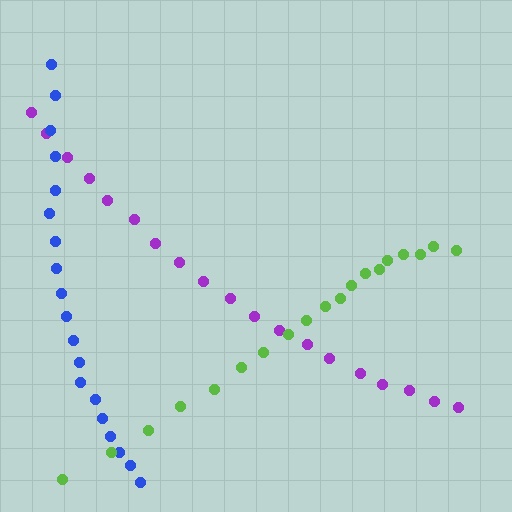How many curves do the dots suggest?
There are 3 distinct paths.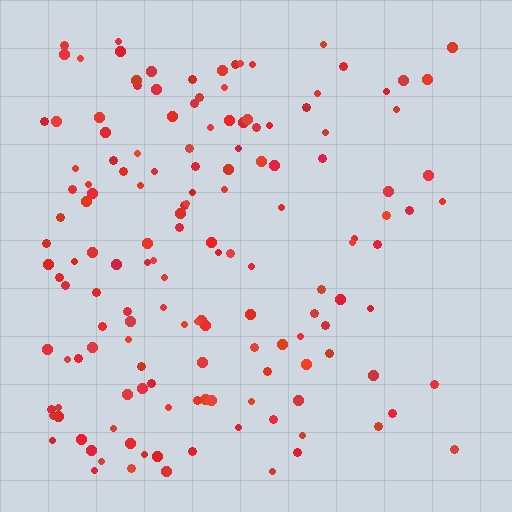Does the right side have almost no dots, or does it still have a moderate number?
Still a moderate number, just noticeably fewer than the left.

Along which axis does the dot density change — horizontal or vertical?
Horizontal.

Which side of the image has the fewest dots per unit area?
The right.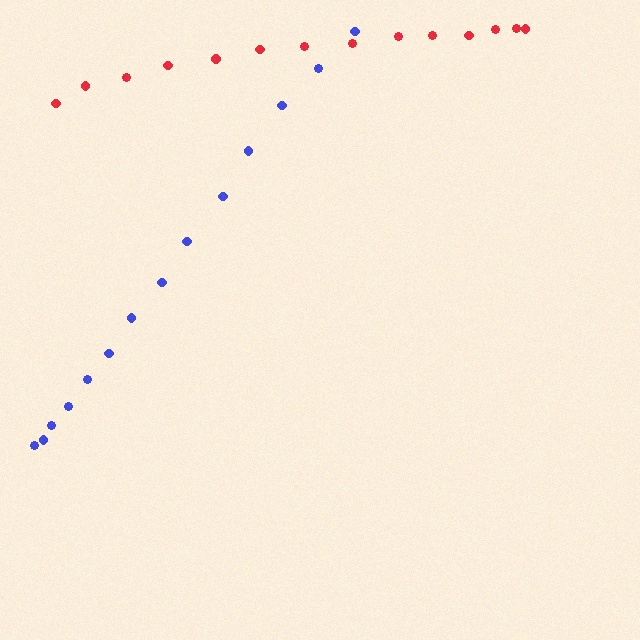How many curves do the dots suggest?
There are 2 distinct paths.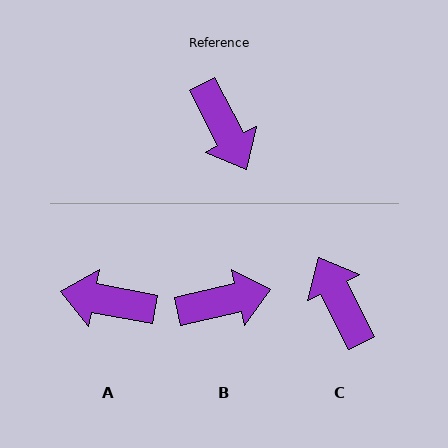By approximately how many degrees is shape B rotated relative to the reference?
Approximately 76 degrees counter-clockwise.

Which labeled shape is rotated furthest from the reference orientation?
C, about 179 degrees away.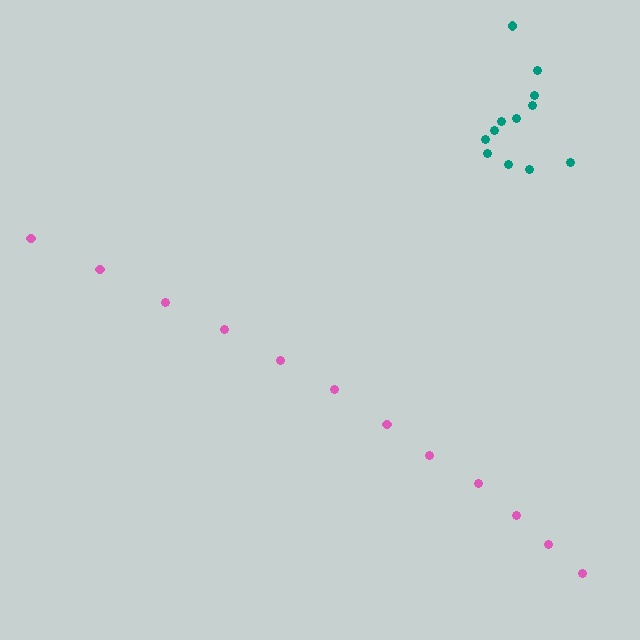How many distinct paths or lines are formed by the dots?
There are 2 distinct paths.